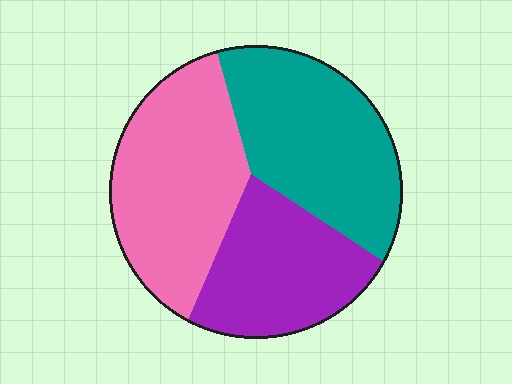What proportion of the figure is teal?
Teal takes up between a third and a half of the figure.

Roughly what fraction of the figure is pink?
Pink takes up about three eighths (3/8) of the figure.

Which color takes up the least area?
Purple, at roughly 30%.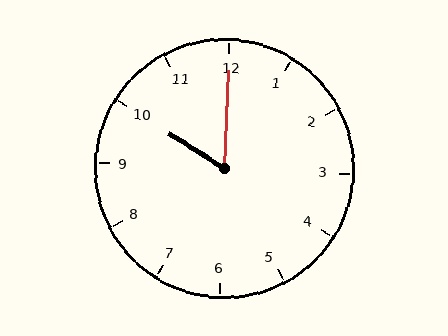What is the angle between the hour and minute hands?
Approximately 60 degrees.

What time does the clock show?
10:00.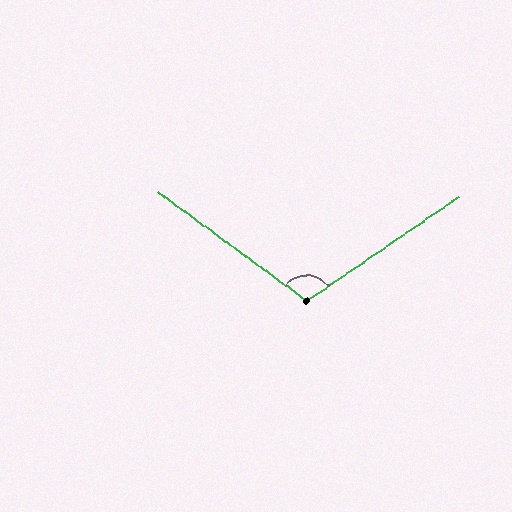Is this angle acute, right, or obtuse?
It is obtuse.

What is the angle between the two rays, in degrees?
Approximately 109 degrees.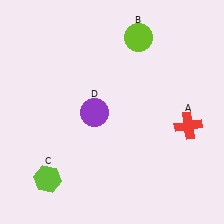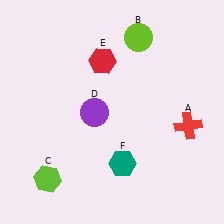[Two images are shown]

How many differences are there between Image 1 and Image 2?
There are 2 differences between the two images.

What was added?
A red hexagon (E), a teal hexagon (F) were added in Image 2.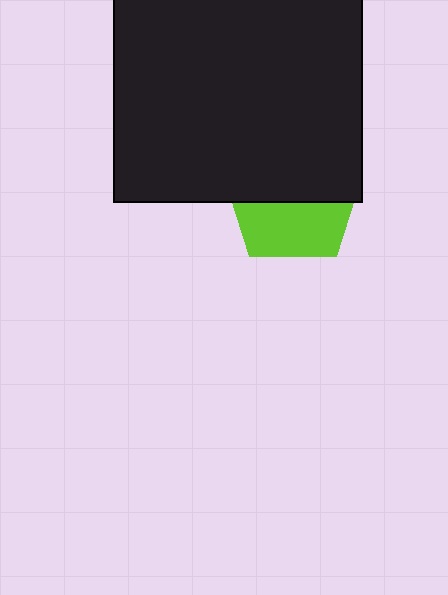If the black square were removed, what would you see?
You would see the complete lime pentagon.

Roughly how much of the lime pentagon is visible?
A small part of it is visible (roughly 43%).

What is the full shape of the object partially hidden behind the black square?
The partially hidden object is a lime pentagon.